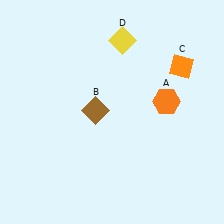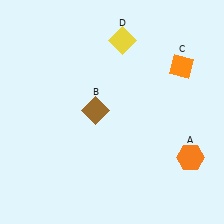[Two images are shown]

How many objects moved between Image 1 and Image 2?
1 object moved between the two images.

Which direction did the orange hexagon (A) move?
The orange hexagon (A) moved down.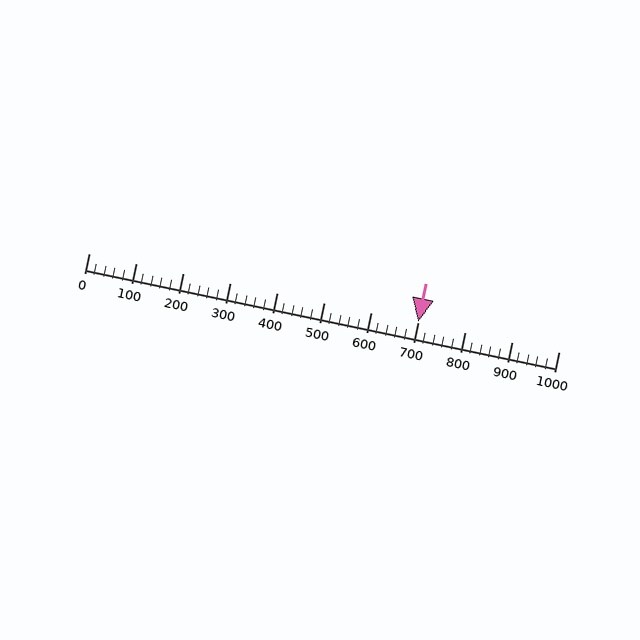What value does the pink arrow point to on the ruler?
The pink arrow points to approximately 701.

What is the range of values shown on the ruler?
The ruler shows values from 0 to 1000.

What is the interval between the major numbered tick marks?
The major tick marks are spaced 100 units apart.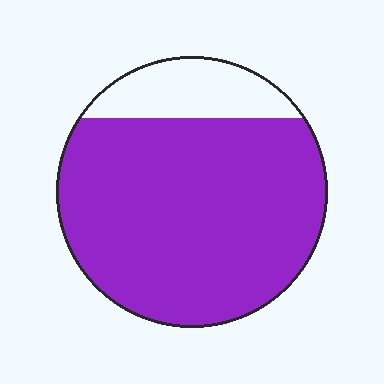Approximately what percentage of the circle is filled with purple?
Approximately 85%.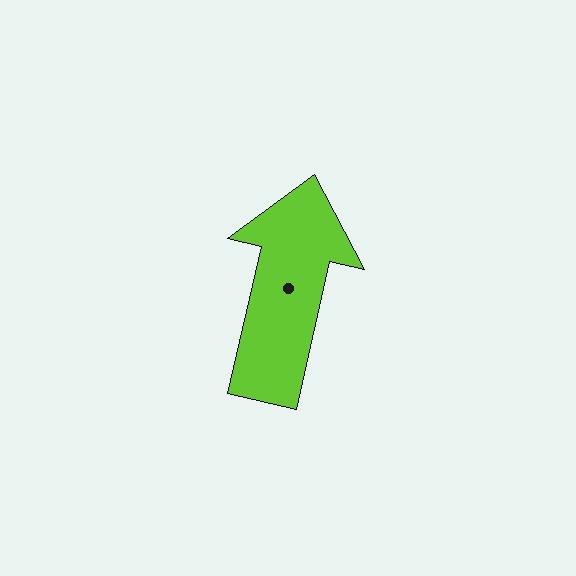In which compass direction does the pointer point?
North.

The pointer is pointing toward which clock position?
Roughly 12 o'clock.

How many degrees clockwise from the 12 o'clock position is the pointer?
Approximately 13 degrees.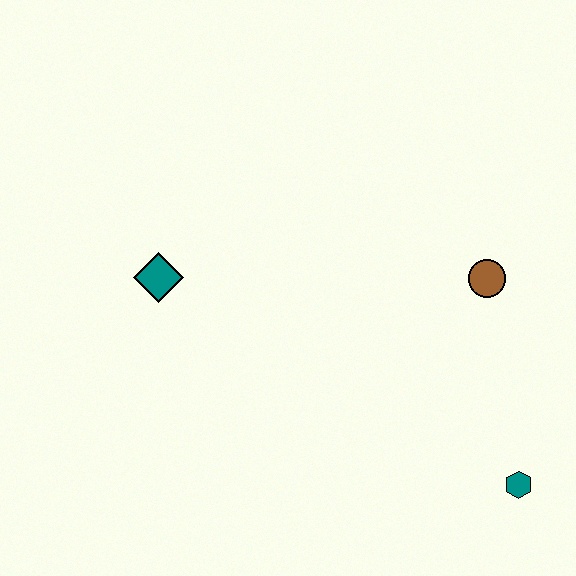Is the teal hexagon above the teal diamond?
No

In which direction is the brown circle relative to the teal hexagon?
The brown circle is above the teal hexagon.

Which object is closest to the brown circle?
The teal hexagon is closest to the brown circle.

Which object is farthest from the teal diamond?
The teal hexagon is farthest from the teal diamond.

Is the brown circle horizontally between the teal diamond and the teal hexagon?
Yes